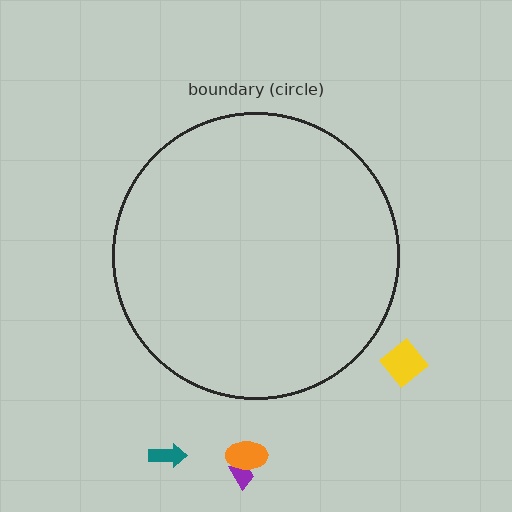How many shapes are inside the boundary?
0 inside, 4 outside.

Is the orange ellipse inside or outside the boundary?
Outside.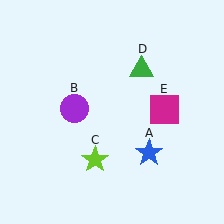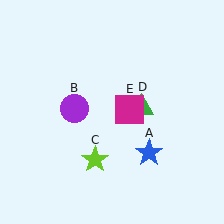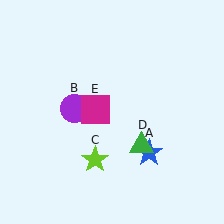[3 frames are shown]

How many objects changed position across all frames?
2 objects changed position: green triangle (object D), magenta square (object E).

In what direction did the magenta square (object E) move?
The magenta square (object E) moved left.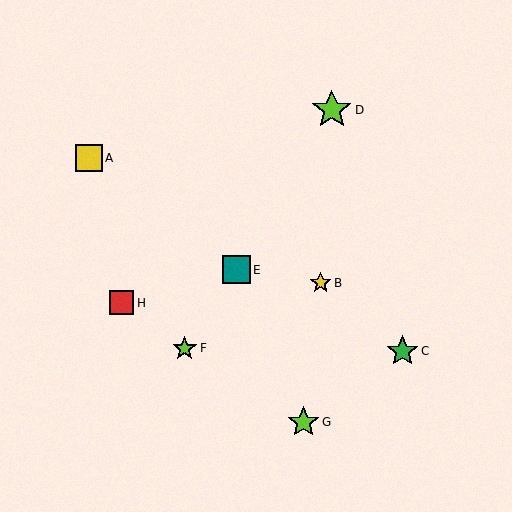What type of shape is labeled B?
Shape B is a yellow star.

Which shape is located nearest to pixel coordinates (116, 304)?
The red square (labeled H) at (122, 303) is nearest to that location.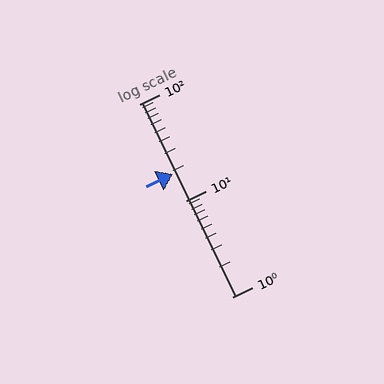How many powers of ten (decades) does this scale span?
The scale spans 2 decades, from 1 to 100.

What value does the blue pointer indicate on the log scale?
The pointer indicates approximately 19.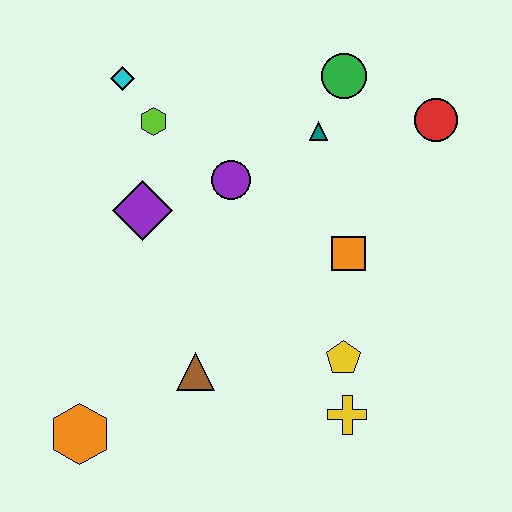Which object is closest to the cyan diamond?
The lime hexagon is closest to the cyan diamond.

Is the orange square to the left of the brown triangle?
No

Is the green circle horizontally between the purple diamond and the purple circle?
No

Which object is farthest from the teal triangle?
The orange hexagon is farthest from the teal triangle.